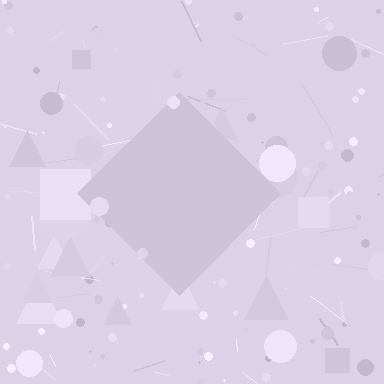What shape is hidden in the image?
A diamond is hidden in the image.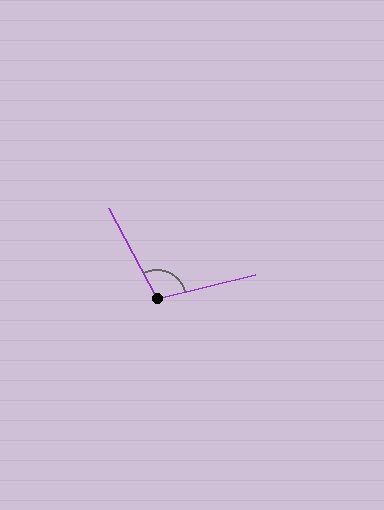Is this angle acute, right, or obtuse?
It is obtuse.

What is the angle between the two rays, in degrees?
Approximately 104 degrees.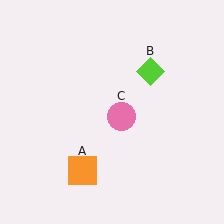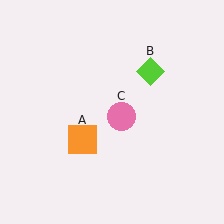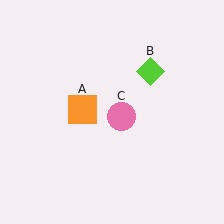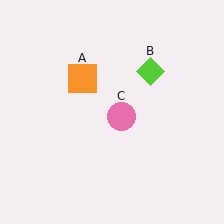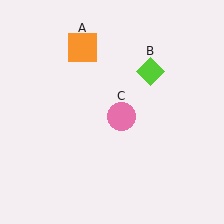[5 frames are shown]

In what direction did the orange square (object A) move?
The orange square (object A) moved up.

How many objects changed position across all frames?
1 object changed position: orange square (object A).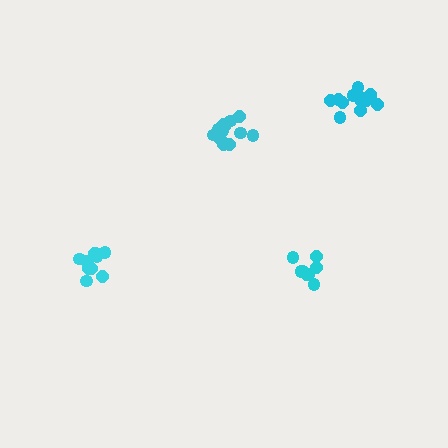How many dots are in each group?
Group 1: 8 dots, Group 2: 13 dots, Group 3: 10 dots, Group 4: 13 dots (44 total).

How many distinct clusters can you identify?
There are 4 distinct clusters.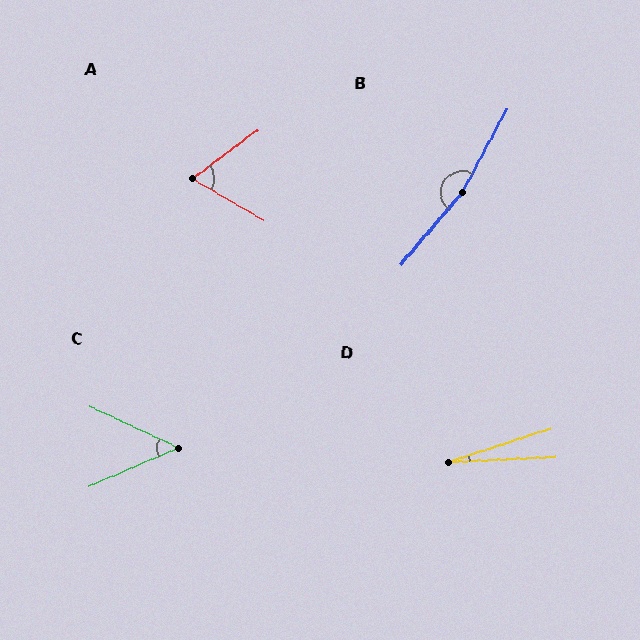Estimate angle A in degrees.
Approximately 67 degrees.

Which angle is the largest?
B, at approximately 168 degrees.